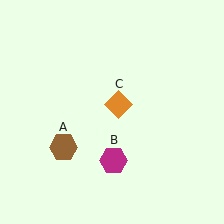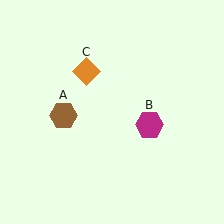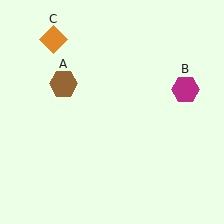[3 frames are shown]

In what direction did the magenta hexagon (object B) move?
The magenta hexagon (object B) moved up and to the right.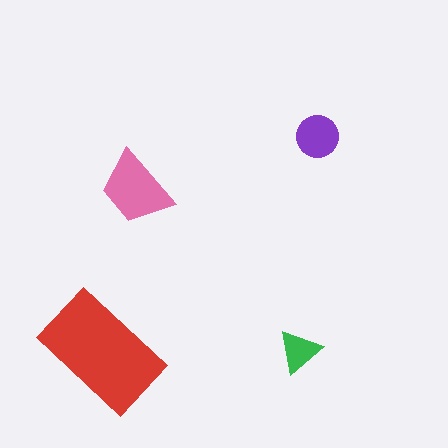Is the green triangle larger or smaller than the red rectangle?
Smaller.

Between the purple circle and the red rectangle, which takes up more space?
The red rectangle.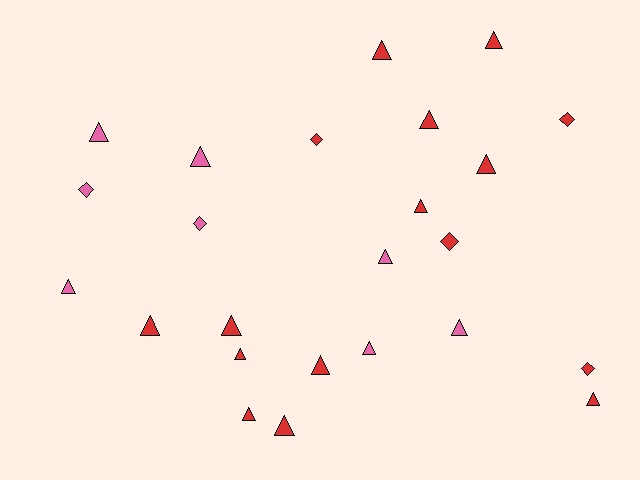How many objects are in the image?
There are 24 objects.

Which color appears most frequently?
Red, with 16 objects.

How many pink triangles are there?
There are 6 pink triangles.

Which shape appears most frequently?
Triangle, with 18 objects.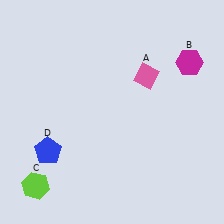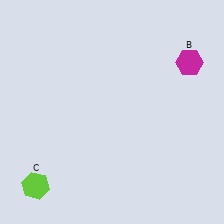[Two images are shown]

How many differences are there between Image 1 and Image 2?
There are 2 differences between the two images.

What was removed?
The pink diamond (A), the blue pentagon (D) were removed in Image 2.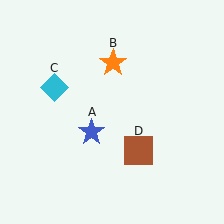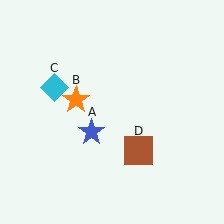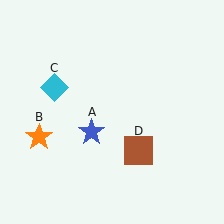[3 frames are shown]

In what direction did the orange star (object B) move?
The orange star (object B) moved down and to the left.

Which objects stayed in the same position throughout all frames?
Blue star (object A) and cyan diamond (object C) and brown square (object D) remained stationary.